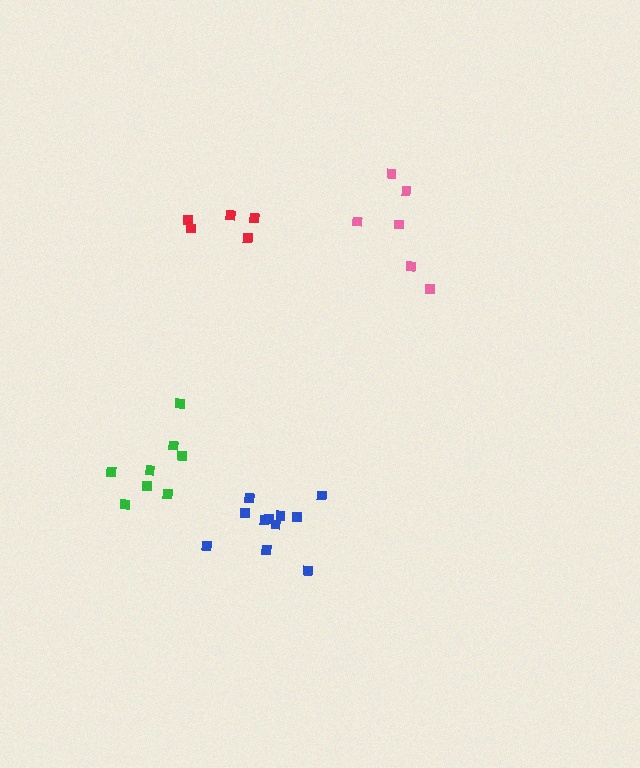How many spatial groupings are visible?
There are 4 spatial groupings.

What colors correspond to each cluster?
The clusters are colored: red, green, pink, blue.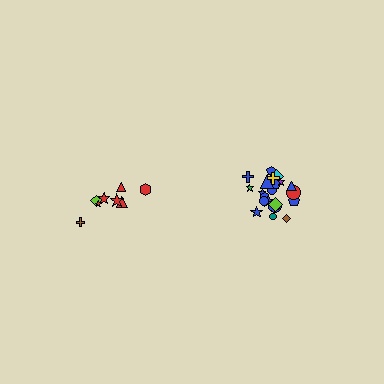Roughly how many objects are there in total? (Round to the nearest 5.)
Roughly 30 objects in total.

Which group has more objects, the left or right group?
The right group.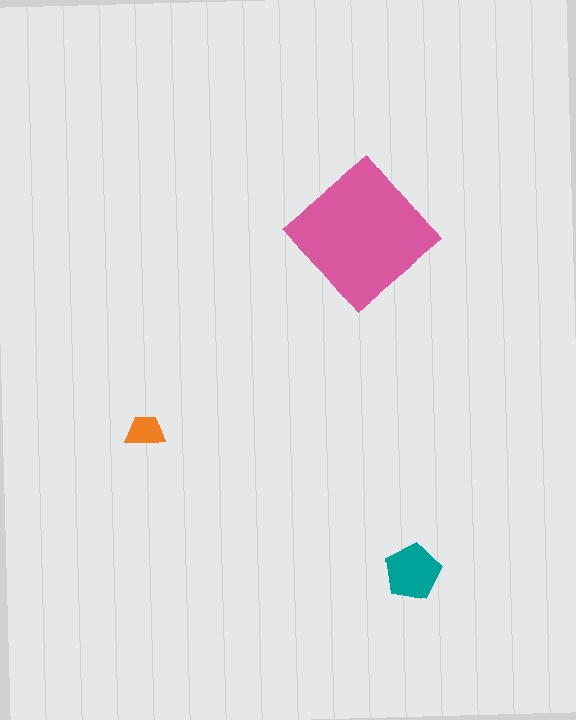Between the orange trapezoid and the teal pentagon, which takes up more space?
The teal pentagon.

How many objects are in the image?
There are 3 objects in the image.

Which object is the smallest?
The orange trapezoid.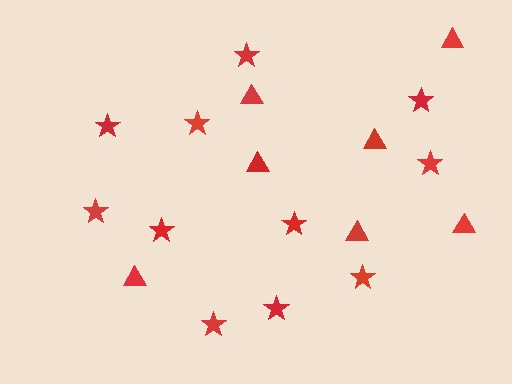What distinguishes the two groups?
There are 2 groups: one group of triangles (7) and one group of stars (11).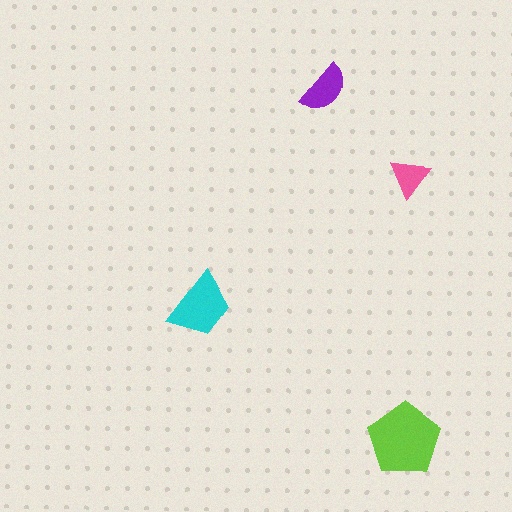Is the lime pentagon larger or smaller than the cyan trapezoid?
Larger.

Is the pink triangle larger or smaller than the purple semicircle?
Smaller.